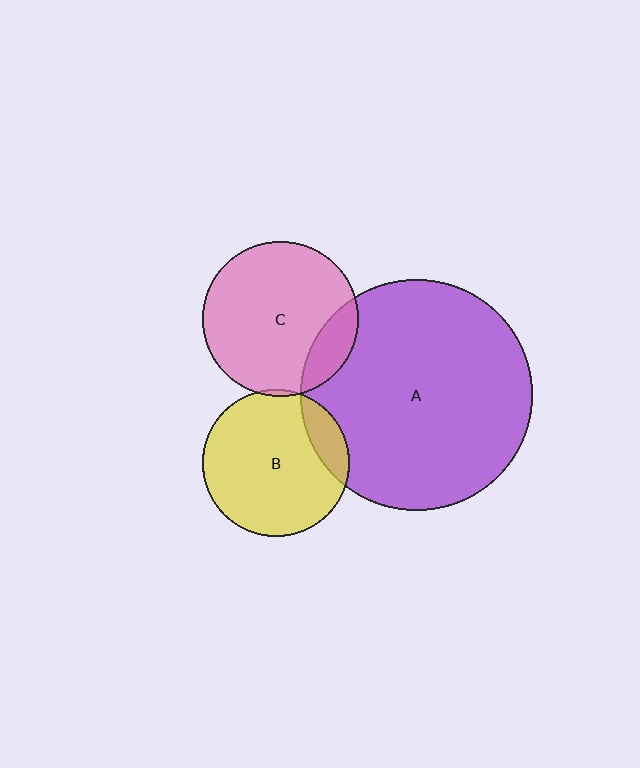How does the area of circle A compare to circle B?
Approximately 2.5 times.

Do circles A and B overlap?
Yes.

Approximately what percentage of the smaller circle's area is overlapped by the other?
Approximately 15%.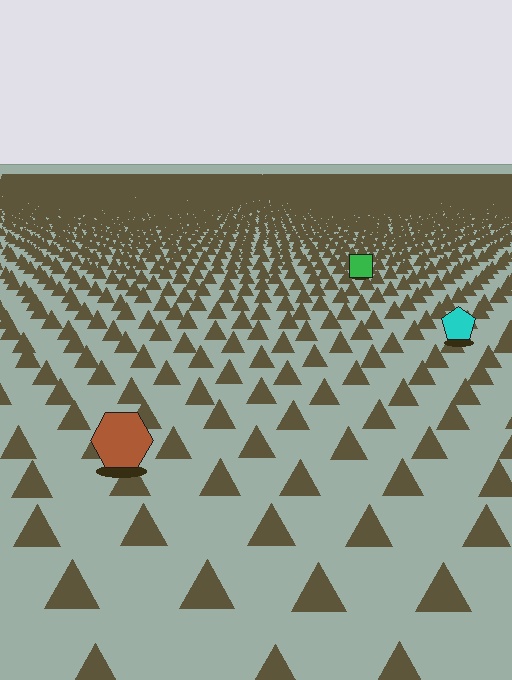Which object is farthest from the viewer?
The green square is farthest from the viewer. It appears smaller and the ground texture around it is denser.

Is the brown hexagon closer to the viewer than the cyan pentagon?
Yes. The brown hexagon is closer — you can tell from the texture gradient: the ground texture is coarser near it.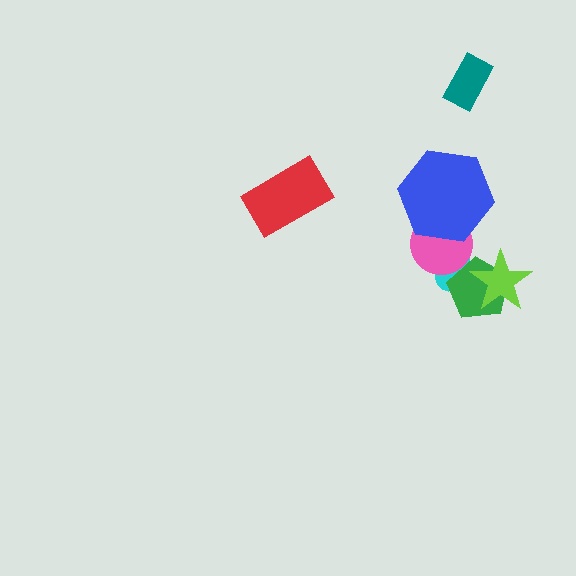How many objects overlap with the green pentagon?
2 objects overlap with the green pentagon.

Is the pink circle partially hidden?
Yes, it is partially covered by another shape.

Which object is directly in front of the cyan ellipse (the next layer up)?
The pink circle is directly in front of the cyan ellipse.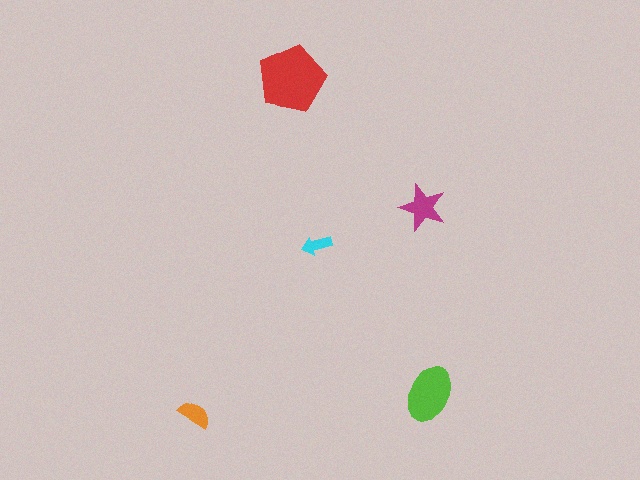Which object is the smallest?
The cyan arrow.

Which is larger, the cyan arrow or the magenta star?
The magenta star.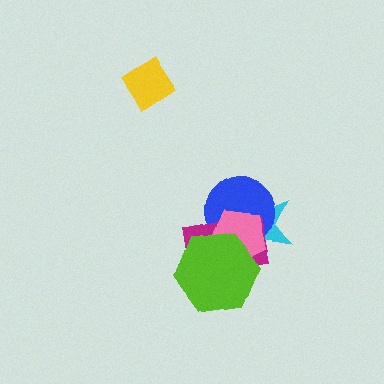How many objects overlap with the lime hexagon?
4 objects overlap with the lime hexagon.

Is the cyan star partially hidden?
Yes, it is partially covered by another shape.